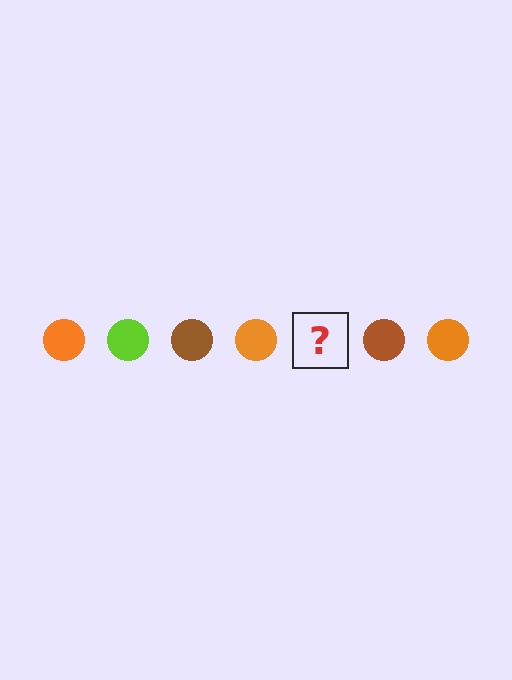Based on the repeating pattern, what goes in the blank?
The blank should be a lime circle.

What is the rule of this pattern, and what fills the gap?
The rule is that the pattern cycles through orange, lime, brown circles. The gap should be filled with a lime circle.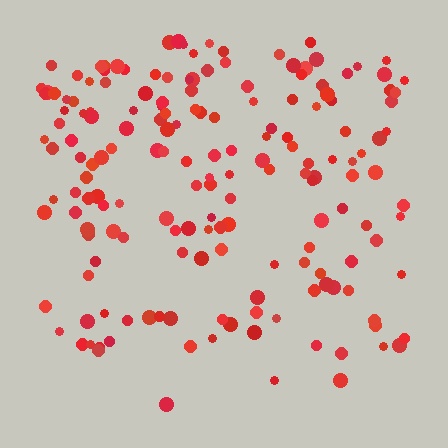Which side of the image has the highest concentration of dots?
The top.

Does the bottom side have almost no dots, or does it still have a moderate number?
Still a moderate number, just noticeably fewer than the top.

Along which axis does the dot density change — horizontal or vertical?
Vertical.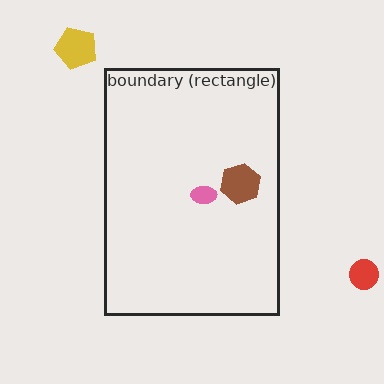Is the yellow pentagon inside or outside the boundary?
Outside.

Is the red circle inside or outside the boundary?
Outside.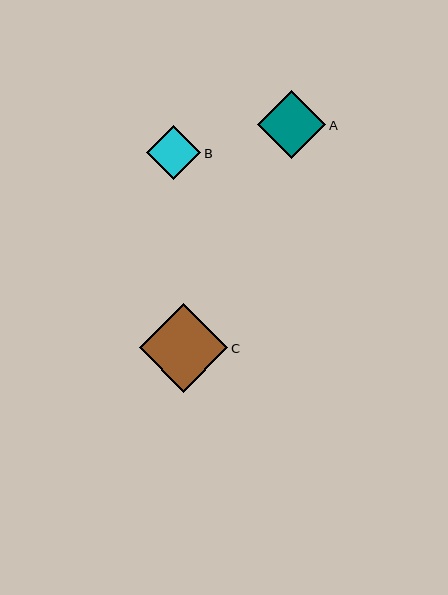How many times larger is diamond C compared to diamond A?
Diamond C is approximately 1.3 times the size of diamond A.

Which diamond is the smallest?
Diamond B is the smallest with a size of approximately 54 pixels.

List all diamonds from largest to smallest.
From largest to smallest: C, A, B.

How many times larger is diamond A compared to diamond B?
Diamond A is approximately 1.2 times the size of diamond B.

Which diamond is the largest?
Diamond C is the largest with a size of approximately 89 pixels.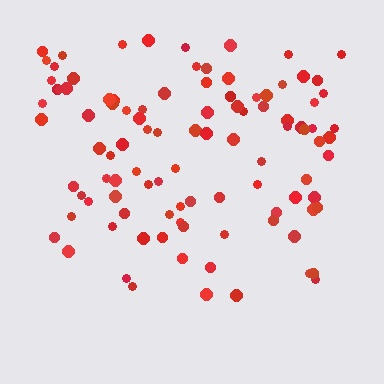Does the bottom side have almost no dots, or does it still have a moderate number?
Still a moderate number, just noticeably fewer than the top.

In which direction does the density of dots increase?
From bottom to top, with the top side densest.